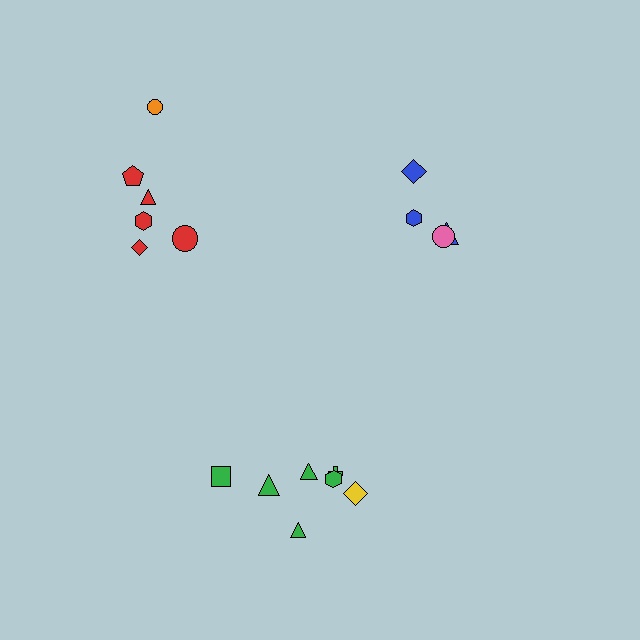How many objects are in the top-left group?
There are 6 objects.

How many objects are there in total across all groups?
There are 17 objects.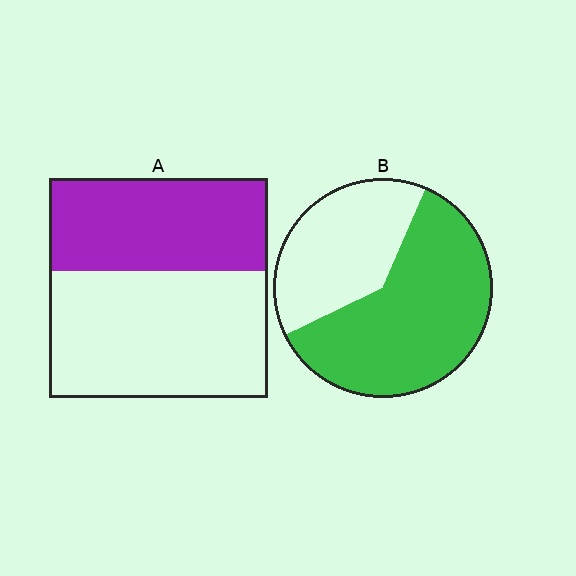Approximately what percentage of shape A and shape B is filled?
A is approximately 40% and B is approximately 60%.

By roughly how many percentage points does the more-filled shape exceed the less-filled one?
By roughly 20 percentage points (B over A).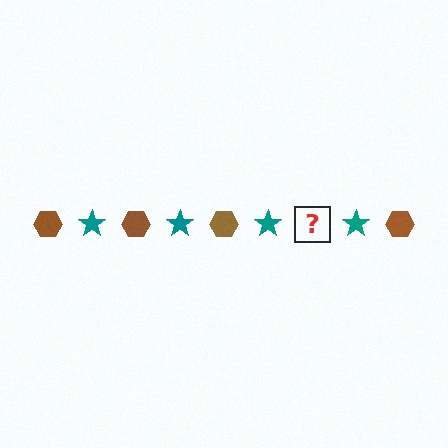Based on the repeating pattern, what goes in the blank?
The blank should be a brown hexagon.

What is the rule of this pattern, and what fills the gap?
The rule is that the pattern alternates between brown hexagon and teal star. The gap should be filled with a brown hexagon.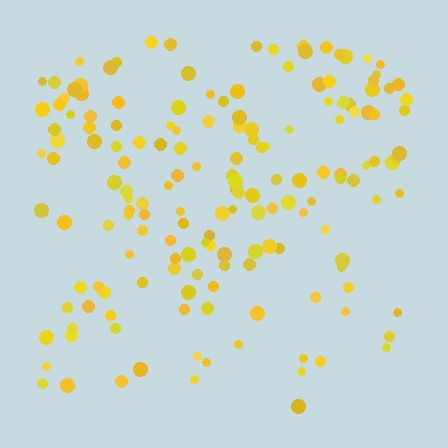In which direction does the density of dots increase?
From bottom to top, with the top side densest.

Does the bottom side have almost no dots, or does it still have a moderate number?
Still a moderate number, just noticeably fewer than the top.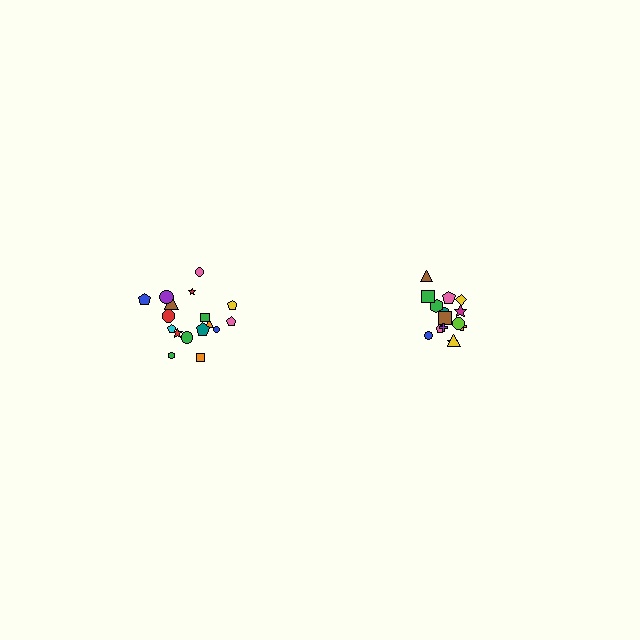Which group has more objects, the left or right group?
The left group.